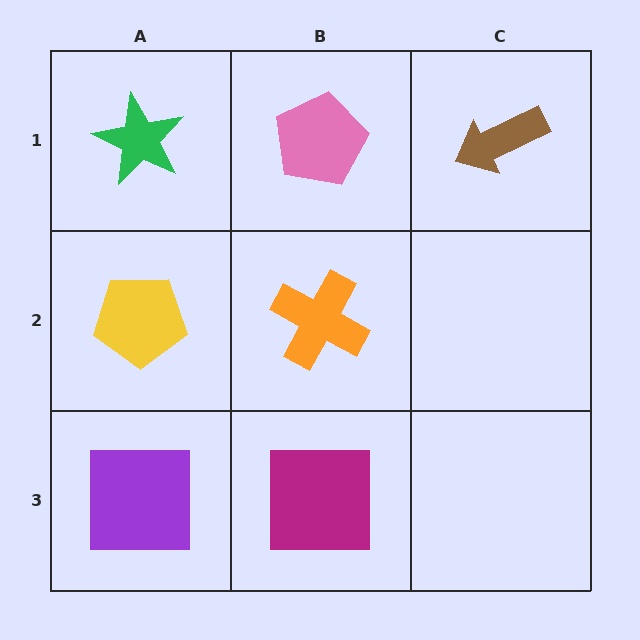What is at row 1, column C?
A brown arrow.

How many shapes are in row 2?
2 shapes.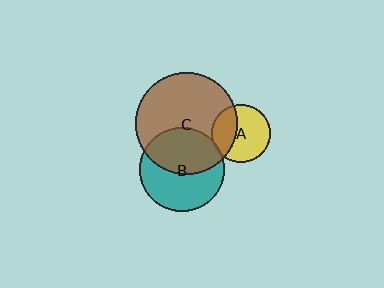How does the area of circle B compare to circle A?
Approximately 2.1 times.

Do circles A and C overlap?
Yes.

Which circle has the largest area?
Circle C (brown).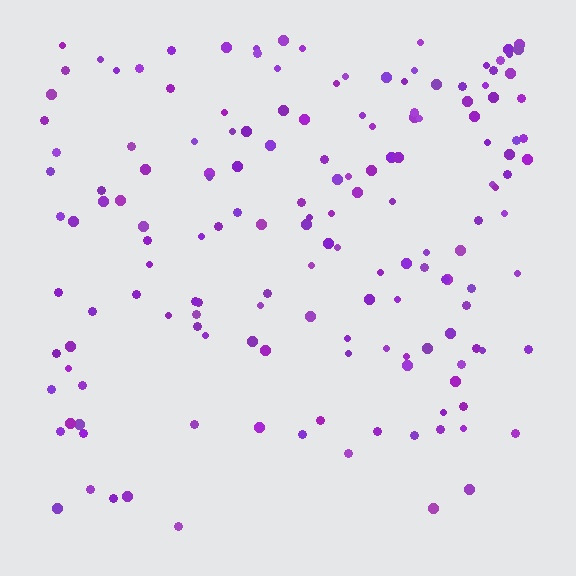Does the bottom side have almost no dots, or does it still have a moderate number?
Still a moderate number, just noticeably fewer than the top.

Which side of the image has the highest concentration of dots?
The top.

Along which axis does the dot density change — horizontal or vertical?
Vertical.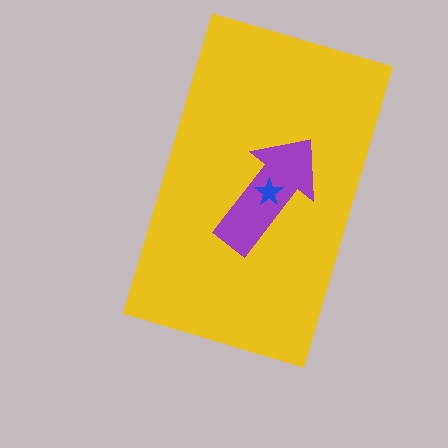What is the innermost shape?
The blue star.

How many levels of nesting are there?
3.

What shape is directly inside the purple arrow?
The blue star.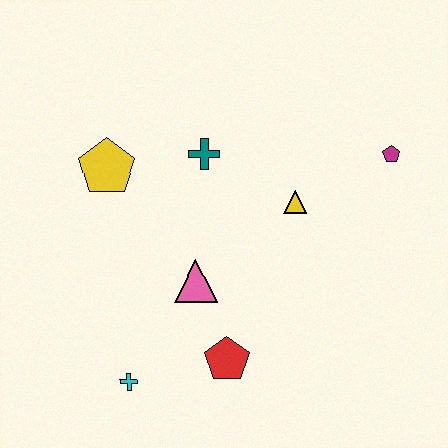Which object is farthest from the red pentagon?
The magenta pentagon is farthest from the red pentagon.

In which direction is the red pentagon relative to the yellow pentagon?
The red pentagon is below the yellow pentagon.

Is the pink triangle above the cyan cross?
Yes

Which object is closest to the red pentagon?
The pink triangle is closest to the red pentagon.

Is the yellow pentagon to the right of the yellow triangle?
No